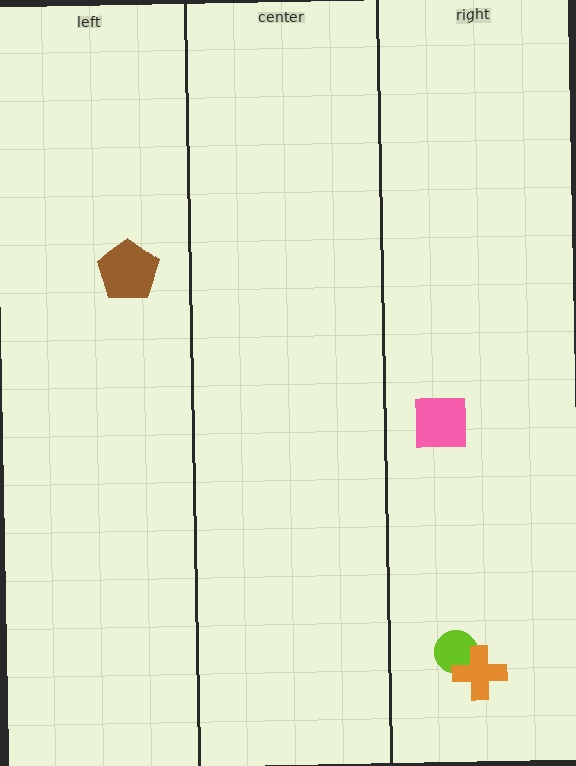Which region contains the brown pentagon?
The left region.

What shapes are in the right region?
The pink square, the lime circle, the orange cross.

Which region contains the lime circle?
The right region.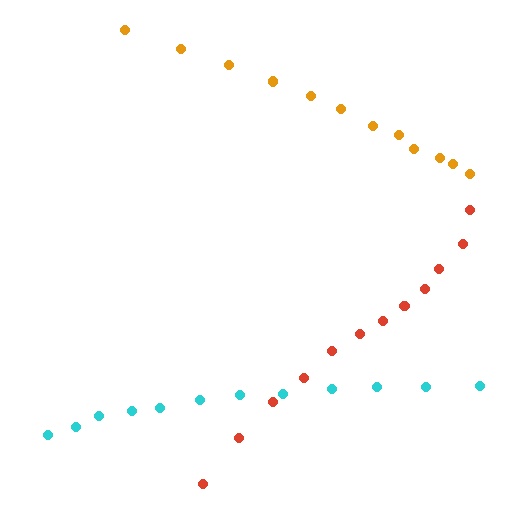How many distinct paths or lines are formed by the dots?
There are 3 distinct paths.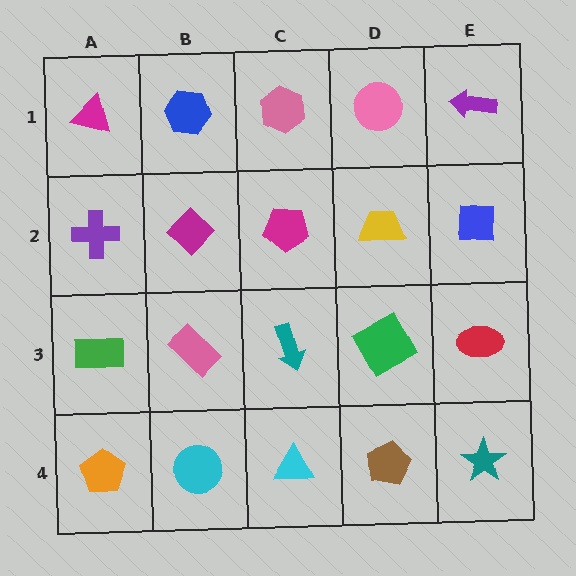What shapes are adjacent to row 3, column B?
A magenta diamond (row 2, column B), a cyan circle (row 4, column B), a green rectangle (row 3, column A), a teal arrow (row 3, column C).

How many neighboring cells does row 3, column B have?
4.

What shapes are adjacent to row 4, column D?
A green square (row 3, column D), a cyan triangle (row 4, column C), a teal star (row 4, column E).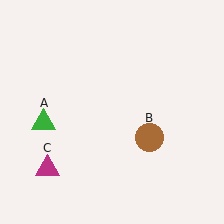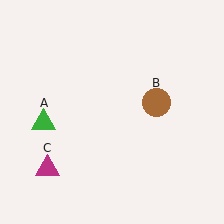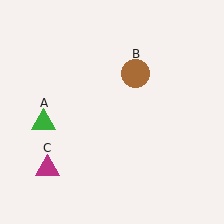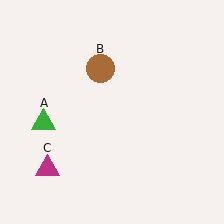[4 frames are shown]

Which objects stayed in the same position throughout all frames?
Green triangle (object A) and magenta triangle (object C) remained stationary.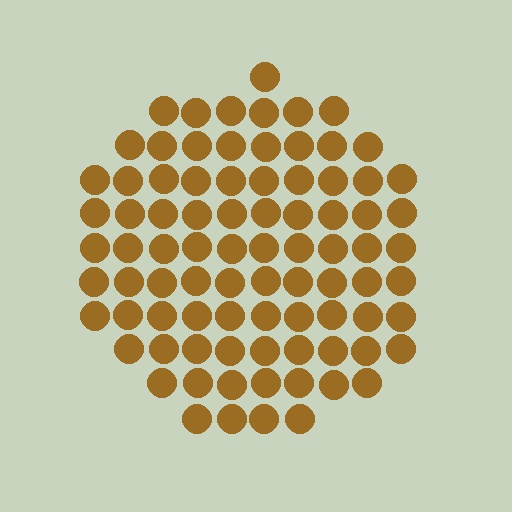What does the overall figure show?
The overall figure shows a circle.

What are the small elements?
The small elements are circles.